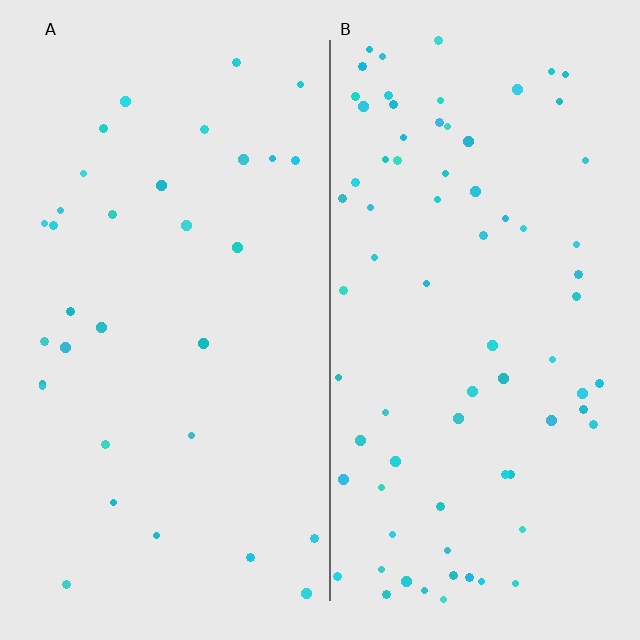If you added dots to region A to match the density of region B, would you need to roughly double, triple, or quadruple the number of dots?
Approximately double.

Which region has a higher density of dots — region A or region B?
B (the right).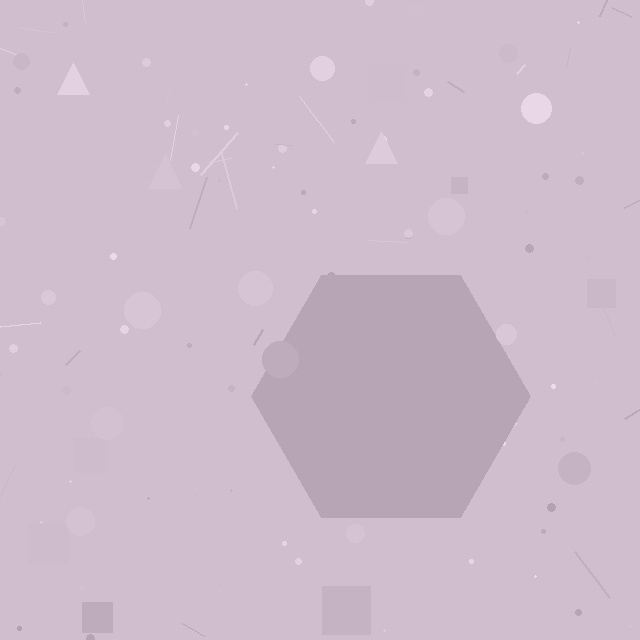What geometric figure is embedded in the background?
A hexagon is embedded in the background.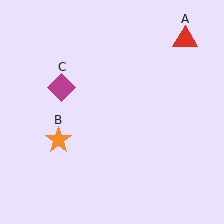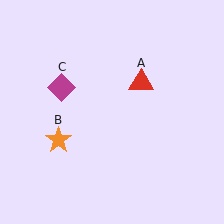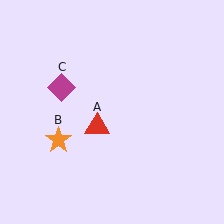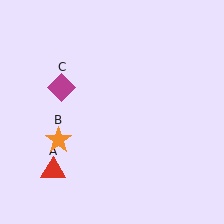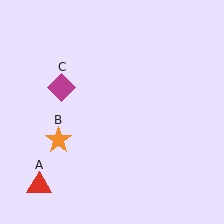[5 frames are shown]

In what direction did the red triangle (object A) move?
The red triangle (object A) moved down and to the left.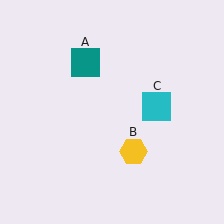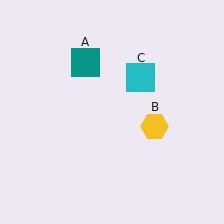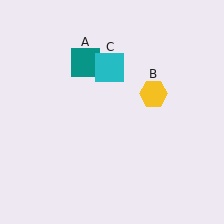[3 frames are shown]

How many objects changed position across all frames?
2 objects changed position: yellow hexagon (object B), cyan square (object C).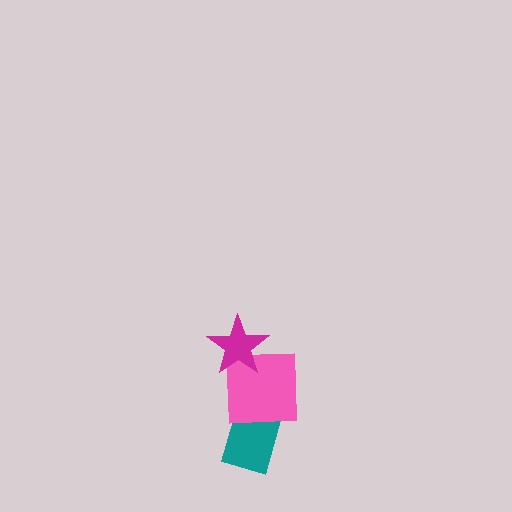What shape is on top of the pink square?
The magenta star is on top of the pink square.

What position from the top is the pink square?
The pink square is 2nd from the top.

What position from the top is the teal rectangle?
The teal rectangle is 3rd from the top.